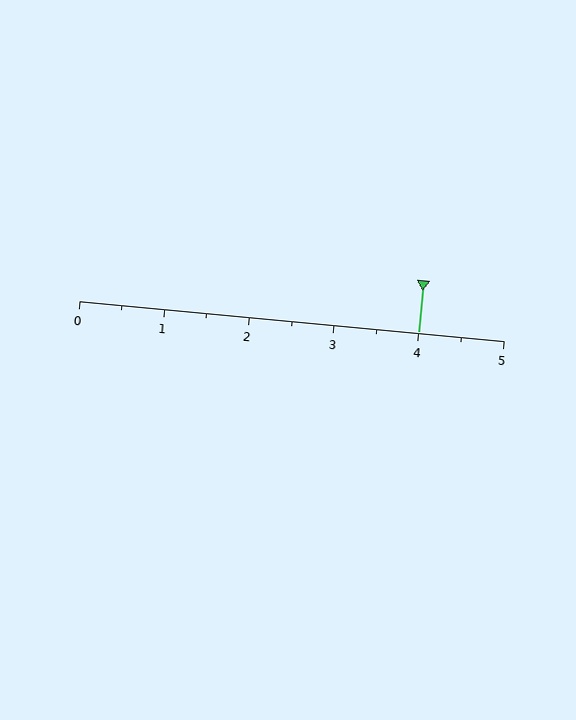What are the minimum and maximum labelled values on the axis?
The axis runs from 0 to 5.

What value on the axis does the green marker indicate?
The marker indicates approximately 4.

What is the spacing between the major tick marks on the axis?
The major ticks are spaced 1 apart.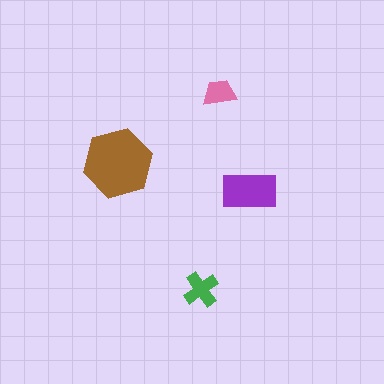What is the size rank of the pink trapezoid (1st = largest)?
4th.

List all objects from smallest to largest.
The pink trapezoid, the green cross, the purple rectangle, the brown hexagon.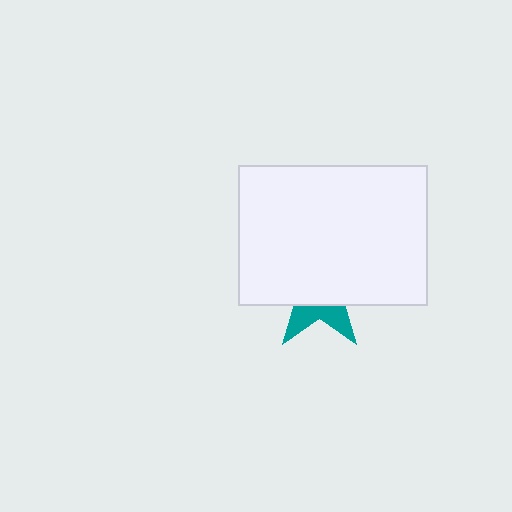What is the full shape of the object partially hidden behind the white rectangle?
The partially hidden object is a teal star.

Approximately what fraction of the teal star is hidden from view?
Roughly 68% of the teal star is hidden behind the white rectangle.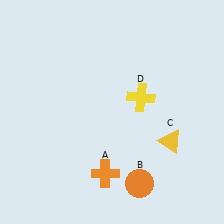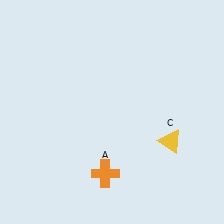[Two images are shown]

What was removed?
The orange circle (B), the yellow cross (D) were removed in Image 2.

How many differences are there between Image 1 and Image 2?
There are 2 differences between the two images.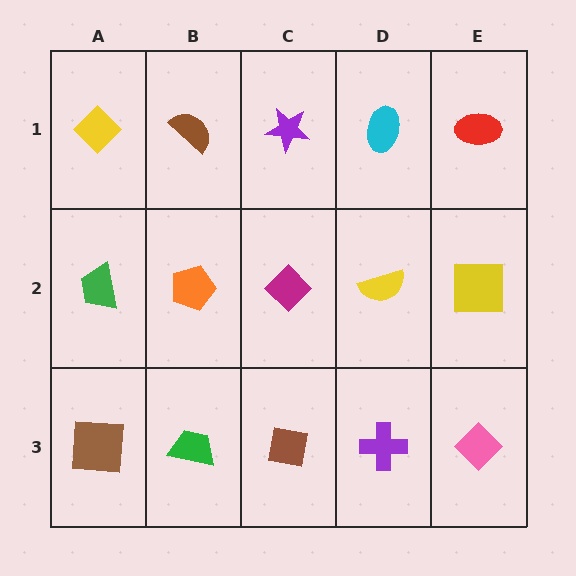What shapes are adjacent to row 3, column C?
A magenta diamond (row 2, column C), a green trapezoid (row 3, column B), a purple cross (row 3, column D).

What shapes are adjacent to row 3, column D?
A yellow semicircle (row 2, column D), a brown square (row 3, column C), a pink diamond (row 3, column E).